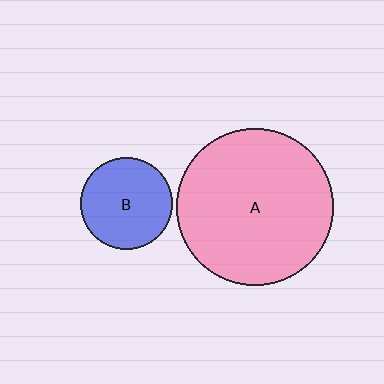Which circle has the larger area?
Circle A (pink).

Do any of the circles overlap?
No, none of the circles overlap.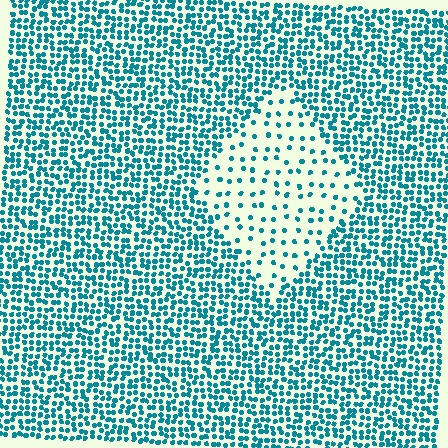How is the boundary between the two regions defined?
The boundary is defined by a change in element density (approximately 3.0x ratio). All elements are the same color, size, and shape.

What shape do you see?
I see a diamond.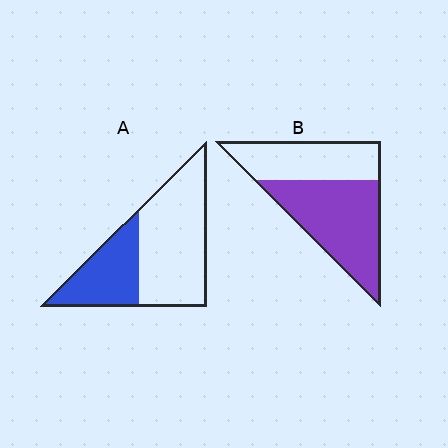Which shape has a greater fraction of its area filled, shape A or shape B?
Shape B.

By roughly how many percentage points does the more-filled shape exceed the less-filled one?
By roughly 25 percentage points (B over A).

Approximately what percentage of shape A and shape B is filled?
A is approximately 35% and B is approximately 60%.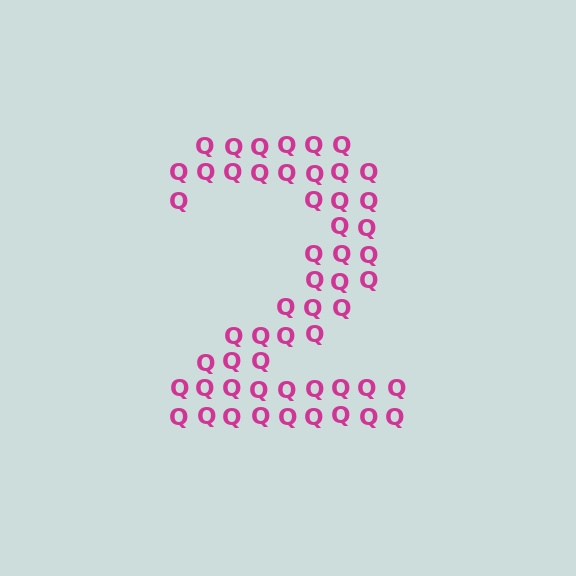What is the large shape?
The large shape is the digit 2.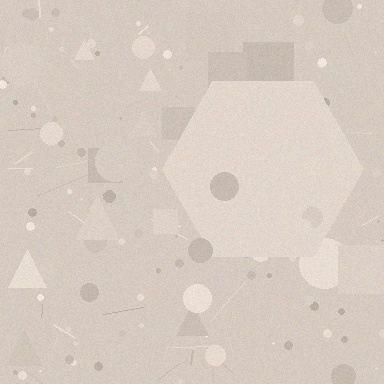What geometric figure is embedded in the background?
A hexagon is embedded in the background.